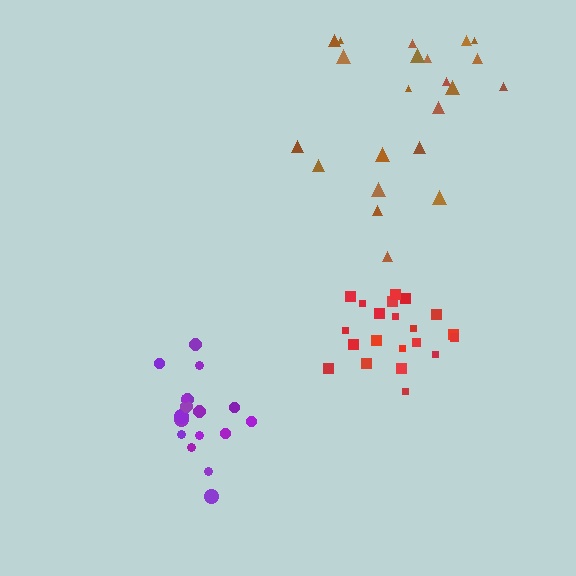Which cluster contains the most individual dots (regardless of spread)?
Brown (22).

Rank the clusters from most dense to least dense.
red, purple, brown.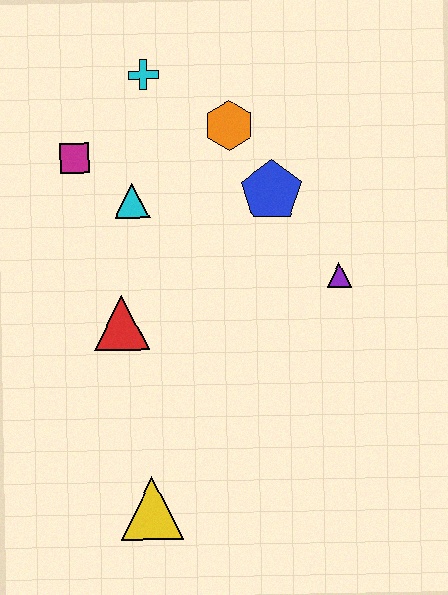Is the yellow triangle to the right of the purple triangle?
No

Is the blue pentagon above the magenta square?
No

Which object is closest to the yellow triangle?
The red triangle is closest to the yellow triangle.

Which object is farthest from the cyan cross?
The yellow triangle is farthest from the cyan cross.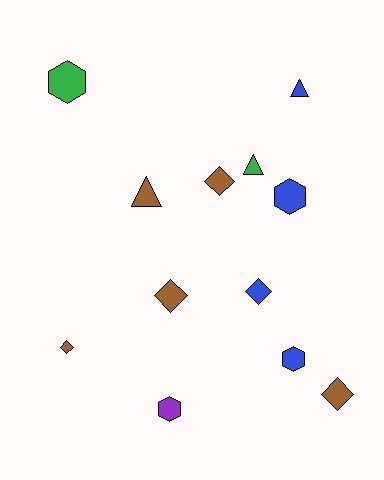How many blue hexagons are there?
There are 2 blue hexagons.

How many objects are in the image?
There are 12 objects.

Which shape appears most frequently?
Diamond, with 5 objects.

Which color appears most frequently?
Brown, with 5 objects.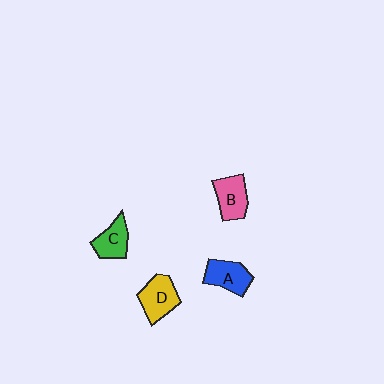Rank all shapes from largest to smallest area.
From largest to smallest: D (yellow), A (blue), B (pink), C (green).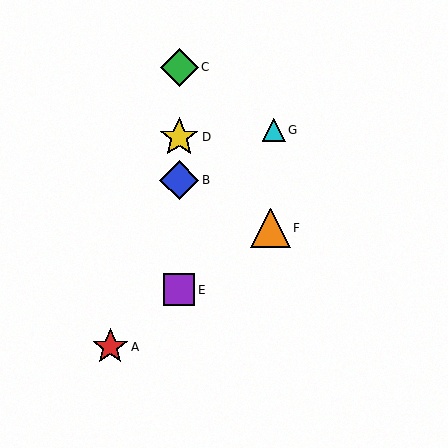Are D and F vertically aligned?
No, D is at x≈179 and F is at x≈270.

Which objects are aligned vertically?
Objects B, C, D, E are aligned vertically.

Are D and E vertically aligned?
Yes, both are at x≈179.